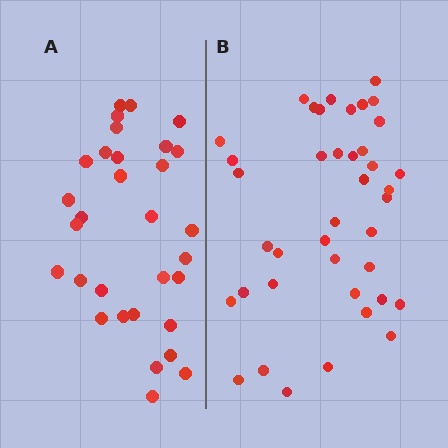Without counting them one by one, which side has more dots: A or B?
Region B (the right region) has more dots.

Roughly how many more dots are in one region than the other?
Region B has roughly 8 or so more dots than region A.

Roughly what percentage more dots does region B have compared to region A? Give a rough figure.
About 30% more.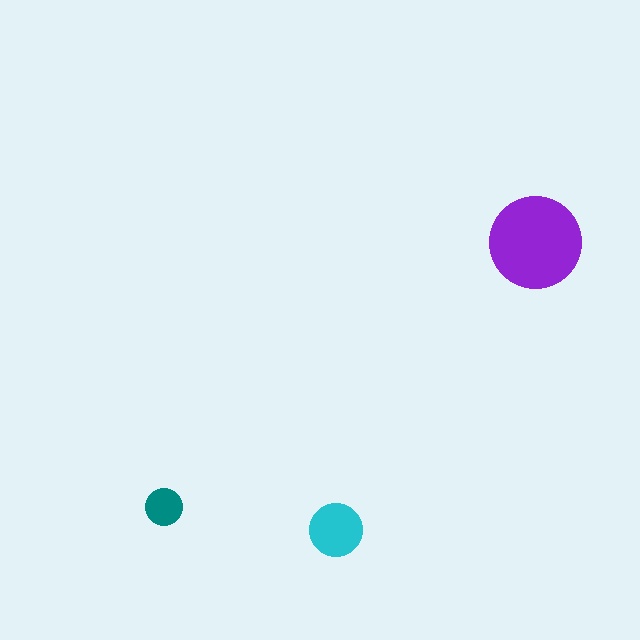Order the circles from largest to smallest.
the purple one, the cyan one, the teal one.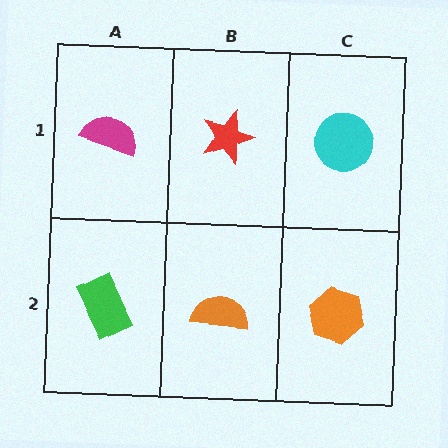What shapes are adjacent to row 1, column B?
An orange semicircle (row 2, column B), a magenta semicircle (row 1, column A), a cyan circle (row 1, column C).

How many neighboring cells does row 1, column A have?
2.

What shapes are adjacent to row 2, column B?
A red star (row 1, column B), a green rectangle (row 2, column A), an orange hexagon (row 2, column C).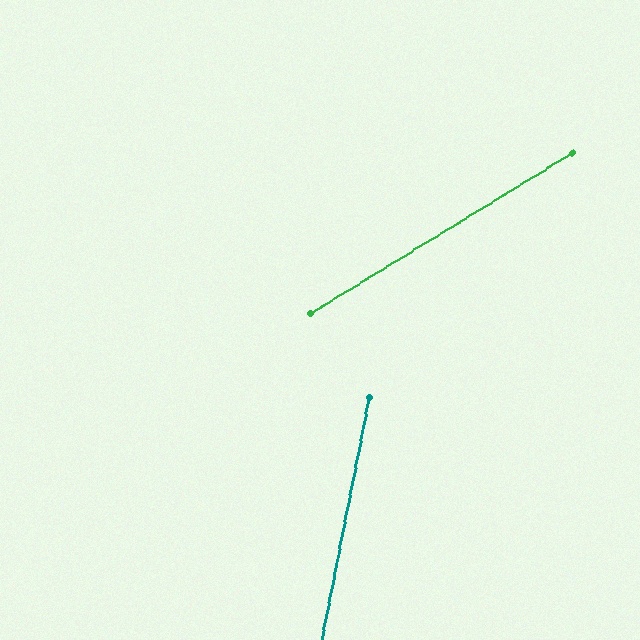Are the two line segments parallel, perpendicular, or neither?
Neither parallel nor perpendicular — they differ by about 47°.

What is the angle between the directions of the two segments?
Approximately 47 degrees.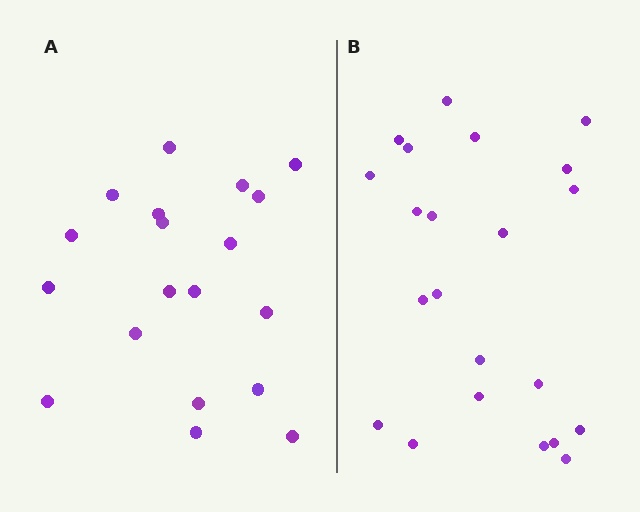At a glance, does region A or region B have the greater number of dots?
Region B (the right region) has more dots.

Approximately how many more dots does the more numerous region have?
Region B has just a few more — roughly 2 or 3 more dots than region A.